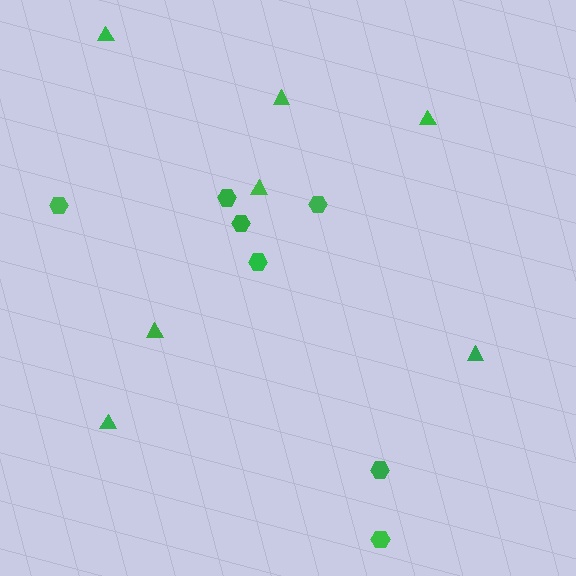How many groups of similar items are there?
There are 2 groups: one group of hexagons (7) and one group of triangles (7).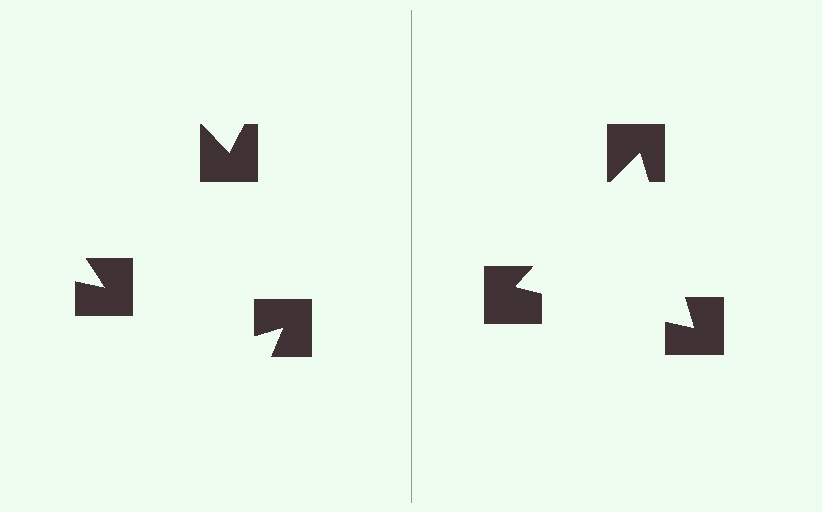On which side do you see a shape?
An illusory triangle appears on the right side. On the left side the wedge cuts are rotated, so no coherent shape forms.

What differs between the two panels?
The notched squares are positioned identically on both sides; only the wedge orientations differ. On the right they align to a triangle; on the left they are misaligned.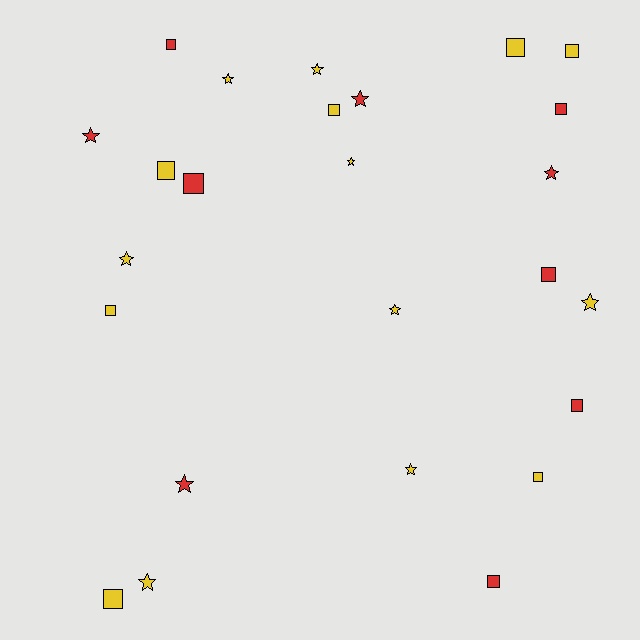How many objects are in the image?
There are 25 objects.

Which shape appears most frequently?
Square, with 13 objects.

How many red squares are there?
There are 6 red squares.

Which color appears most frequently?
Yellow, with 15 objects.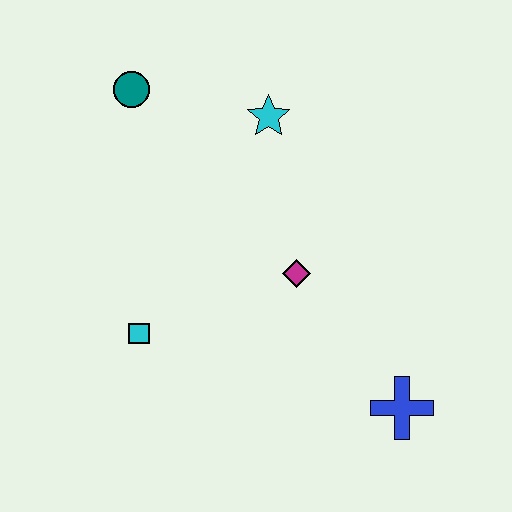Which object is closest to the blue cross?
The magenta diamond is closest to the blue cross.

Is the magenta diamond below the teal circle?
Yes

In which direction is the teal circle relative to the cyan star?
The teal circle is to the left of the cyan star.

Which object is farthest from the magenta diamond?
The teal circle is farthest from the magenta diamond.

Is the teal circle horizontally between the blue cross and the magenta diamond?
No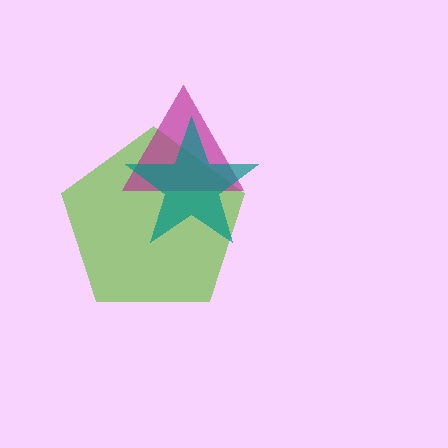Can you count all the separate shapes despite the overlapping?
Yes, there are 3 separate shapes.